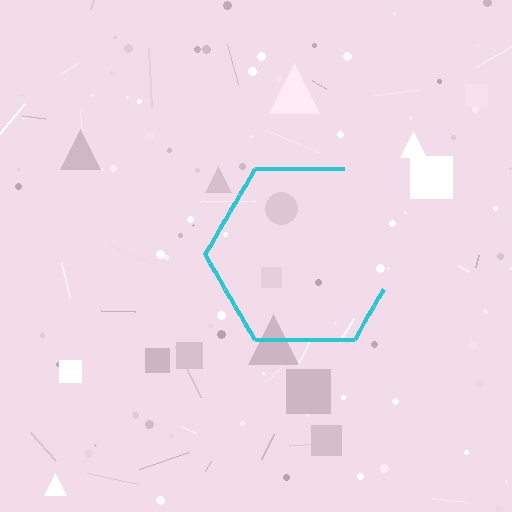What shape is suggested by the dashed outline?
The dashed outline suggests a hexagon.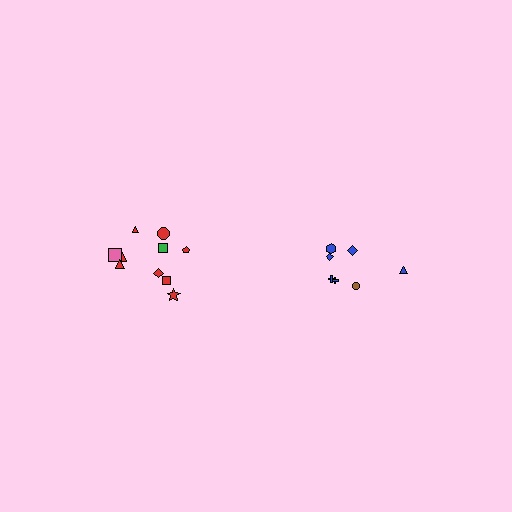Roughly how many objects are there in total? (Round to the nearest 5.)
Roughly 15 objects in total.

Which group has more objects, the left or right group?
The left group.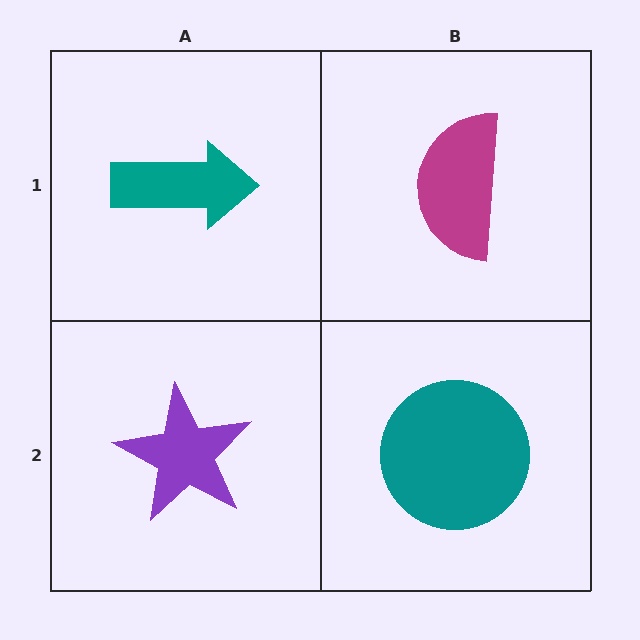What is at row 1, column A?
A teal arrow.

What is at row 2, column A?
A purple star.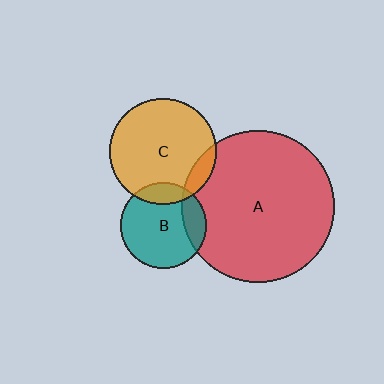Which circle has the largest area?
Circle A (red).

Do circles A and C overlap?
Yes.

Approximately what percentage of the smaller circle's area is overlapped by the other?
Approximately 10%.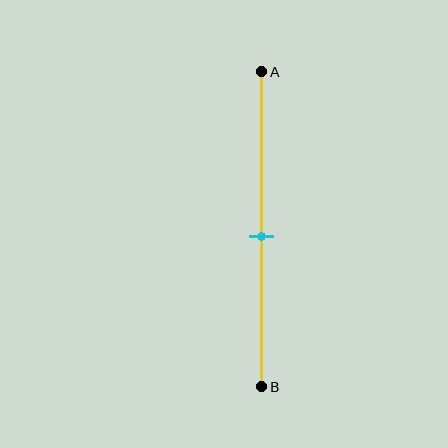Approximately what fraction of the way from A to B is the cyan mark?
The cyan mark is approximately 50% of the way from A to B.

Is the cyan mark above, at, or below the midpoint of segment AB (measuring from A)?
The cyan mark is approximately at the midpoint of segment AB.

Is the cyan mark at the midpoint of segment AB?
Yes, the mark is approximately at the midpoint.